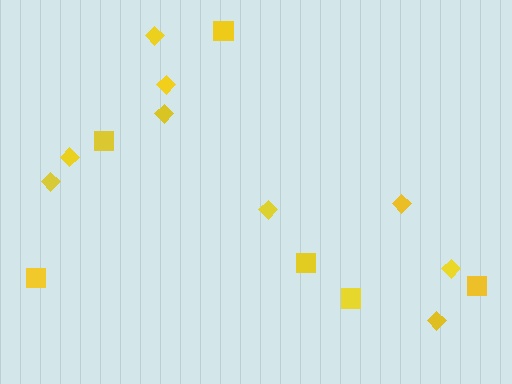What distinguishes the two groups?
There are 2 groups: one group of squares (6) and one group of diamonds (9).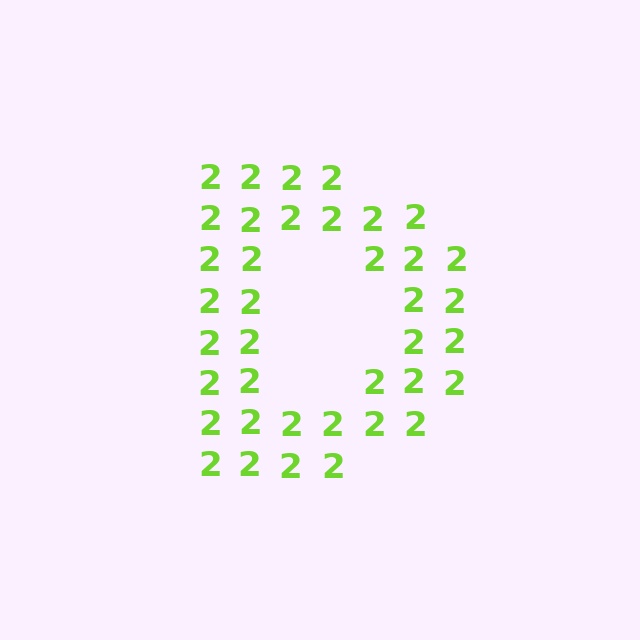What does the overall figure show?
The overall figure shows the letter D.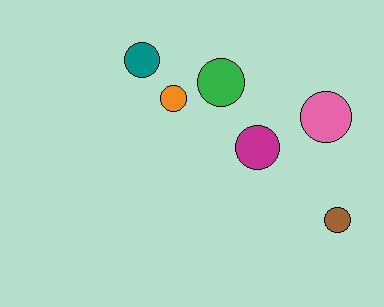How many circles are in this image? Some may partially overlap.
There are 6 circles.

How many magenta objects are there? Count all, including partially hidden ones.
There is 1 magenta object.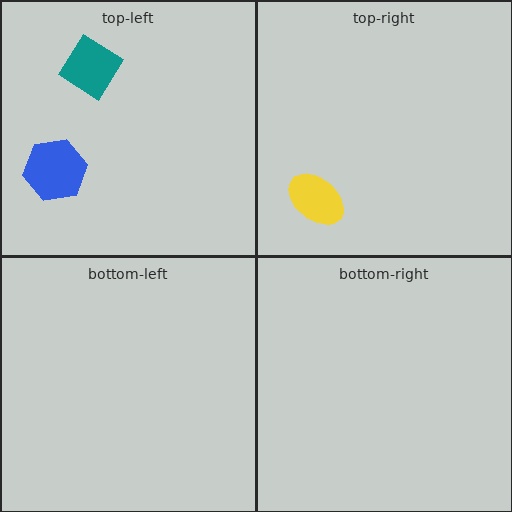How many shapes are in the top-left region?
2.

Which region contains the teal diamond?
The top-left region.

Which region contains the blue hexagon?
The top-left region.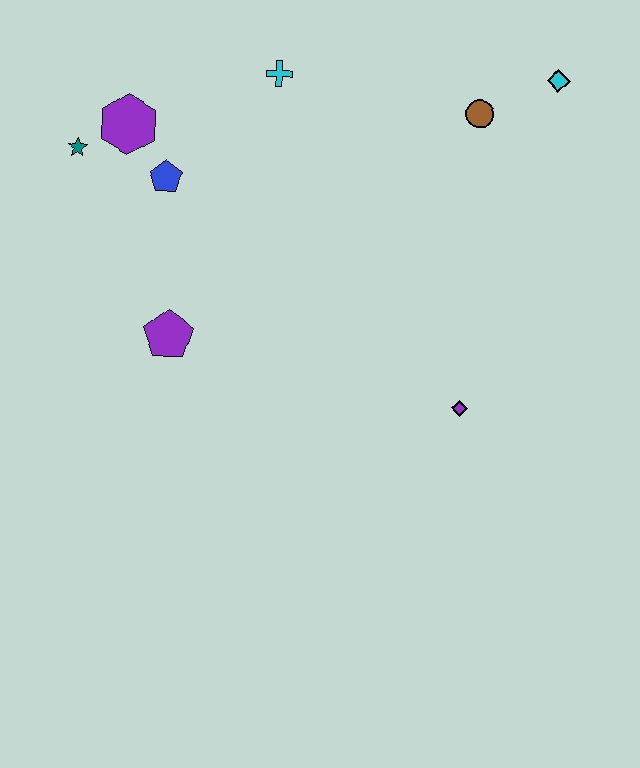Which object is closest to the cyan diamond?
The brown circle is closest to the cyan diamond.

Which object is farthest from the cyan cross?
The purple diamond is farthest from the cyan cross.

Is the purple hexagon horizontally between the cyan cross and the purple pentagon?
No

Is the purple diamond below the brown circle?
Yes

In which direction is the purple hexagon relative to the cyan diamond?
The purple hexagon is to the left of the cyan diamond.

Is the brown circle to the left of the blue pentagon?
No